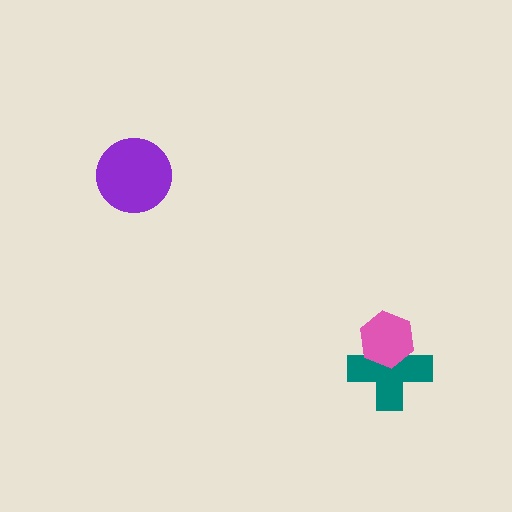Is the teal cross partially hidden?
Yes, it is partially covered by another shape.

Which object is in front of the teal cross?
The pink hexagon is in front of the teal cross.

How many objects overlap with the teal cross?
1 object overlaps with the teal cross.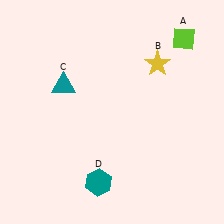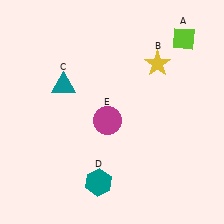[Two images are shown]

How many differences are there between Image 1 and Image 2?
There is 1 difference between the two images.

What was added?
A magenta circle (E) was added in Image 2.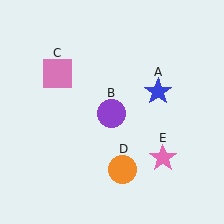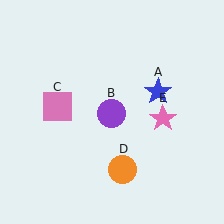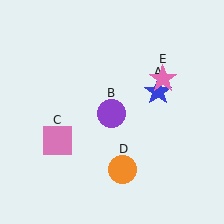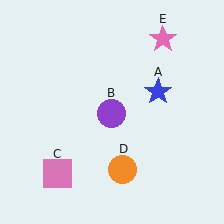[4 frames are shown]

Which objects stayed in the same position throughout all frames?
Blue star (object A) and purple circle (object B) and orange circle (object D) remained stationary.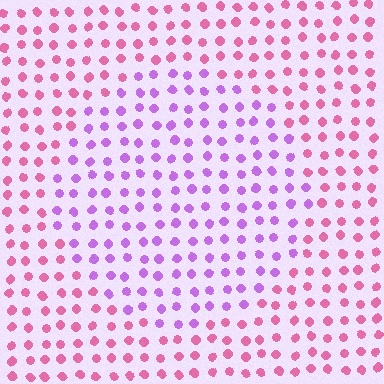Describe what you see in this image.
The image is filled with small pink elements in a uniform arrangement. A circle-shaped region is visible where the elements are tinted to a slightly different hue, forming a subtle color boundary.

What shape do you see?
I see a circle.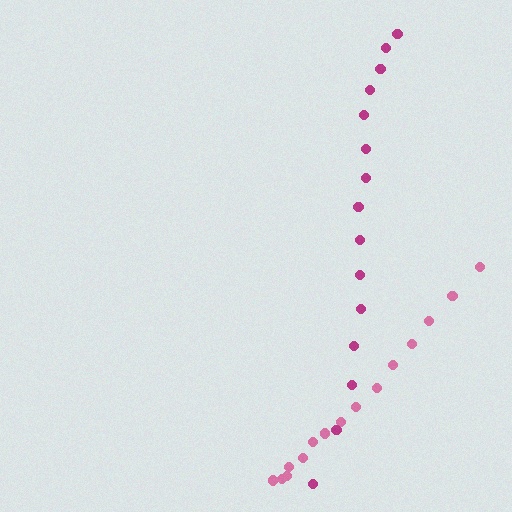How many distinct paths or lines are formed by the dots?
There are 2 distinct paths.